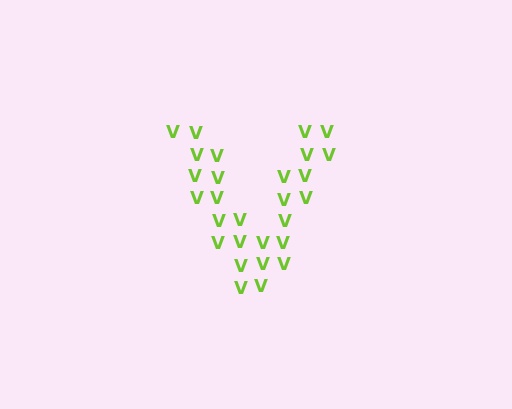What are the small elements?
The small elements are letter V's.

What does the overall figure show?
The overall figure shows the letter V.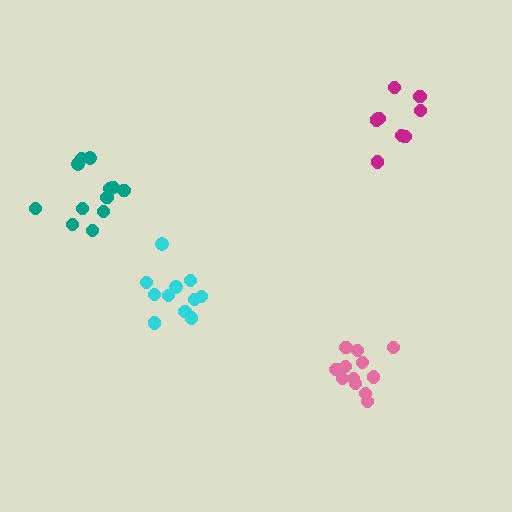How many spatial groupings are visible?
There are 4 spatial groupings.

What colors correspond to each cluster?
The clusters are colored: pink, cyan, magenta, teal.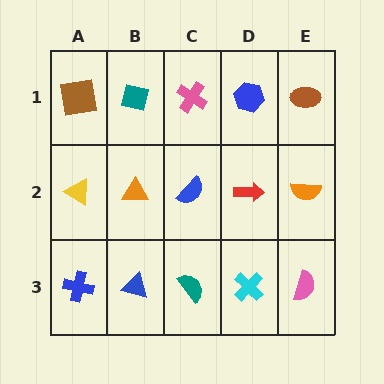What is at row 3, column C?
A teal semicircle.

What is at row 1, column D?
A blue hexagon.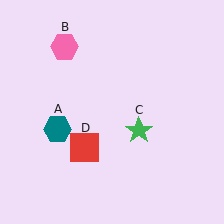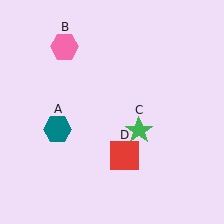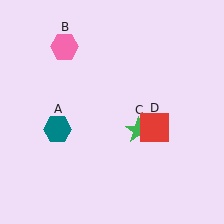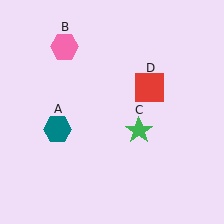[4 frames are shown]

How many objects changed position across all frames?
1 object changed position: red square (object D).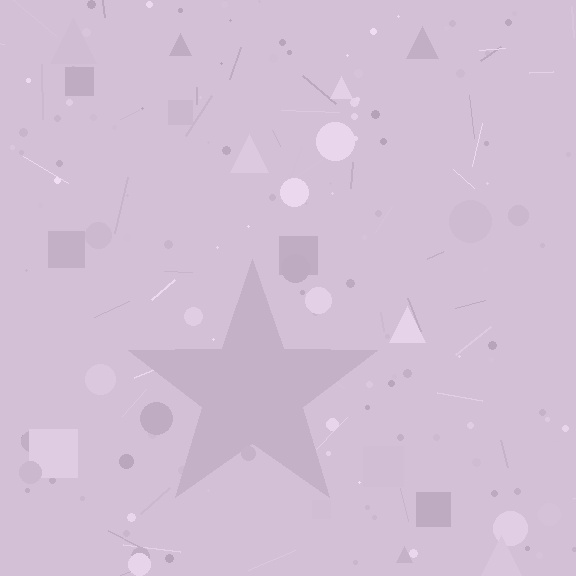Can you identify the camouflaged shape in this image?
The camouflaged shape is a star.